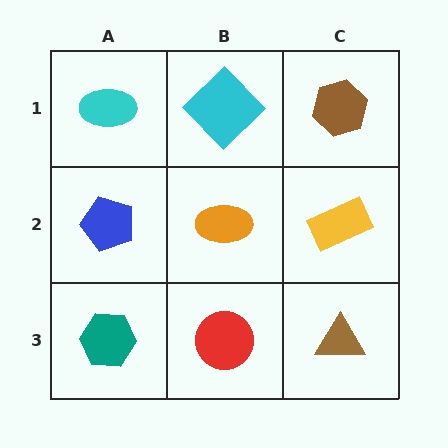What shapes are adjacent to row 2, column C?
A brown hexagon (row 1, column C), a brown triangle (row 3, column C), an orange ellipse (row 2, column B).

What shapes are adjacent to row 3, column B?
An orange ellipse (row 2, column B), a teal hexagon (row 3, column A), a brown triangle (row 3, column C).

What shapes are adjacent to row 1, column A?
A blue pentagon (row 2, column A), a cyan diamond (row 1, column B).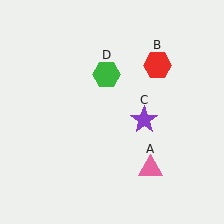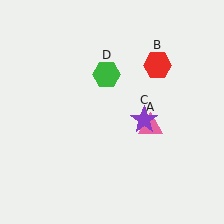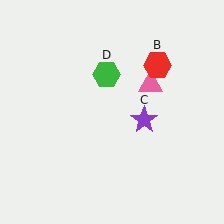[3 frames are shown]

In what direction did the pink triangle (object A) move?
The pink triangle (object A) moved up.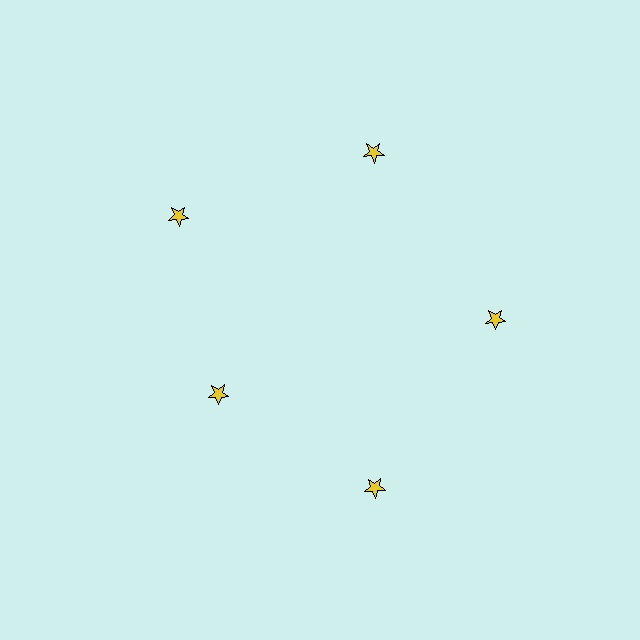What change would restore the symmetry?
The symmetry would be restored by moving it outward, back onto the ring so that all 5 stars sit at equal angles and equal distance from the center.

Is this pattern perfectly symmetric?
No. The 5 yellow stars are arranged in a ring, but one element near the 8 o'clock position is pulled inward toward the center, breaking the 5-fold rotational symmetry.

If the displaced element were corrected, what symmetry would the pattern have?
It would have 5-fold rotational symmetry — the pattern would map onto itself every 72 degrees.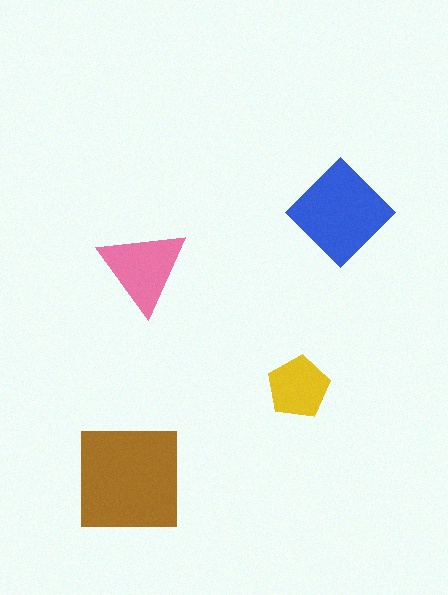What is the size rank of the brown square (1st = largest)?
1st.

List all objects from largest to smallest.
The brown square, the blue diamond, the pink triangle, the yellow pentagon.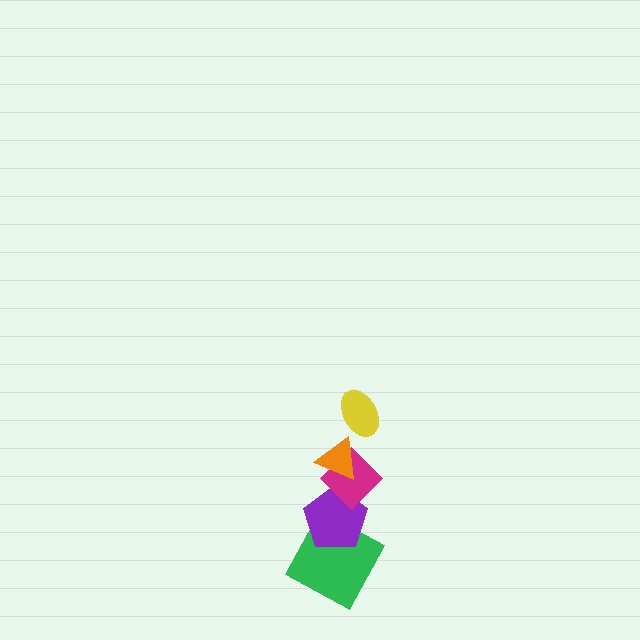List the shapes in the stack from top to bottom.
From top to bottom: the yellow ellipse, the orange triangle, the magenta diamond, the purple pentagon, the green square.